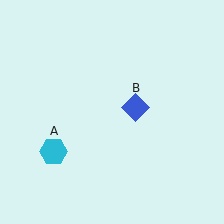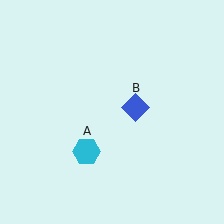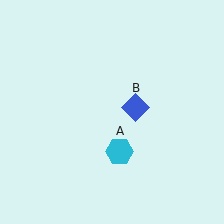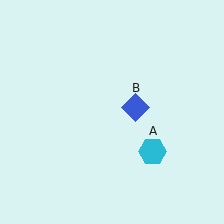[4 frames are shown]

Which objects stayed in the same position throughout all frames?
Blue diamond (object B) remained stationary.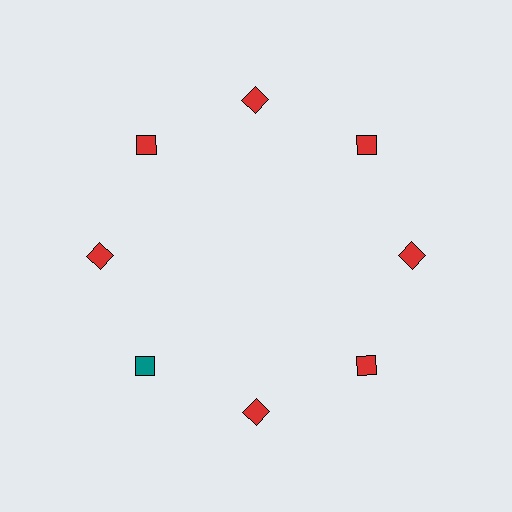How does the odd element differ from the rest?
It has a different color: teal instead of red.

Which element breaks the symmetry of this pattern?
The teal square at roughly the 8 o'clock position breaks the symmetry. All other shapes are red squares.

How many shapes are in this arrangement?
There are 8 shapes arranged in a ring pattern.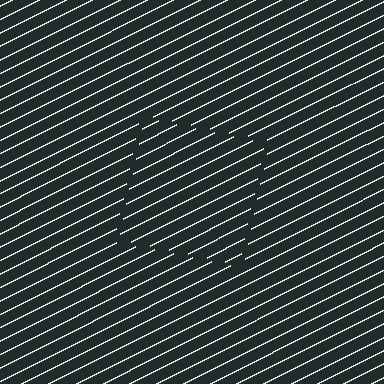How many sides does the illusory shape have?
4 sides — the line-ends trace a square.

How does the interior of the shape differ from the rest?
The interior of the shape contains the same grating, shifted by half a period — the contour is defined by the phase discontinuity where line-ends from the inner and outer gratings abut.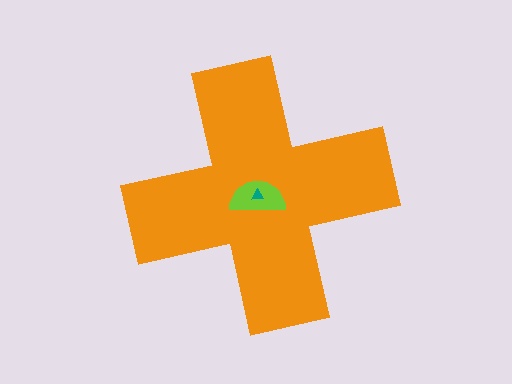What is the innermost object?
The teal triangle.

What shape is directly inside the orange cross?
The lime semicircle.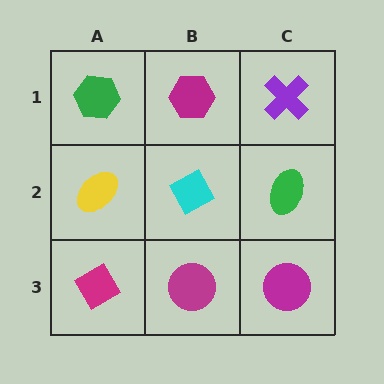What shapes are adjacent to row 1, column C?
A green ellipse (row 2, column C), a magenta hexagon (row 1, column B).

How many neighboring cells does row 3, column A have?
2.